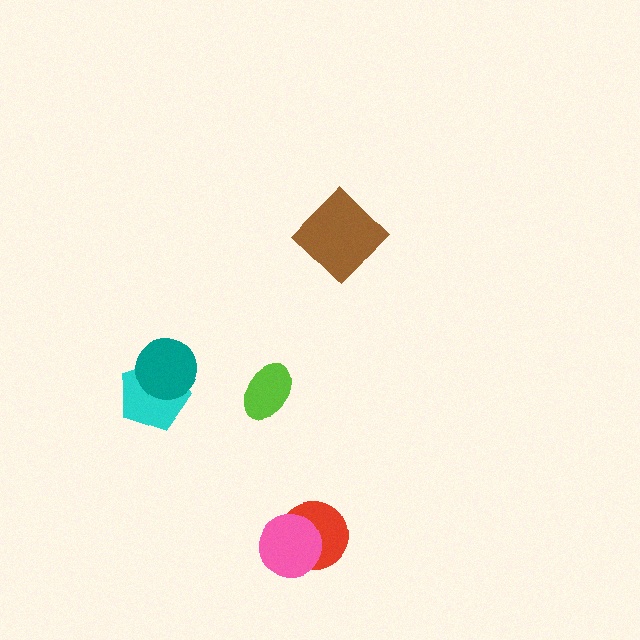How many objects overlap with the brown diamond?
0 objects overlap with the brown diamond.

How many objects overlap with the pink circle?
1 object overlaps with the pink circle.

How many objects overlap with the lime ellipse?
0 objects overlap with the lime ellipse.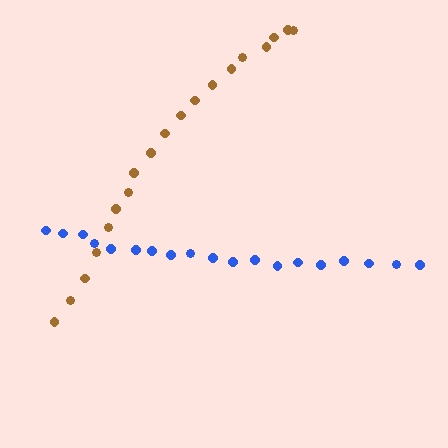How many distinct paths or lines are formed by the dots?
There are 2 distinct paths.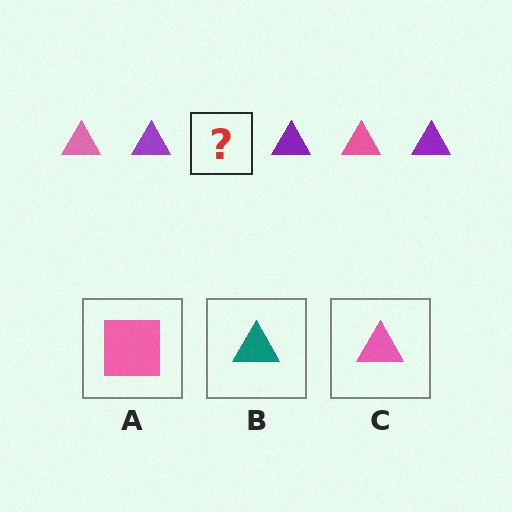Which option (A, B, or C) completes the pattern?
C.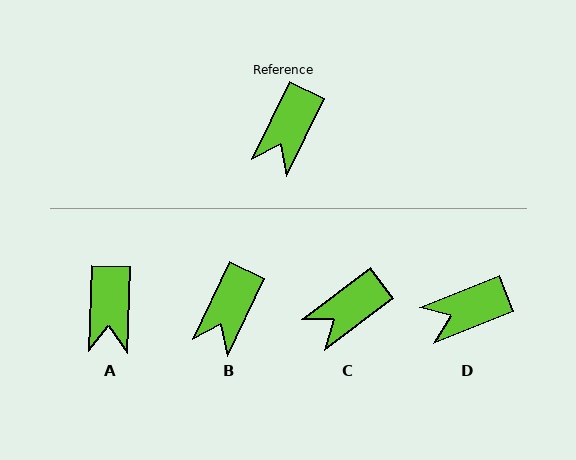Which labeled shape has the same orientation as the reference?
B.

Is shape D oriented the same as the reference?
No, it is off by about 42 degrees.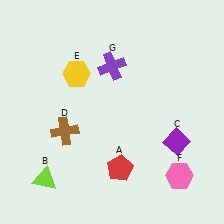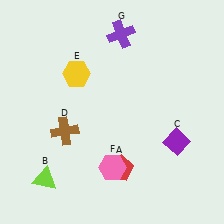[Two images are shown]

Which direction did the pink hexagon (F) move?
The pink hexagon (F) moved left.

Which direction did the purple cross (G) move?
The purple cross (G) moved up.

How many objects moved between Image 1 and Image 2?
2 objects moved between the two images.